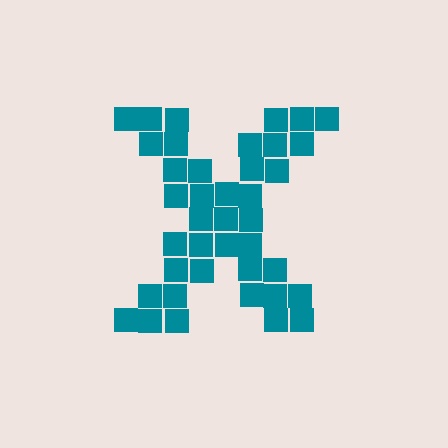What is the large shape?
The large shape is the letter X.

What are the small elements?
The small elements are squares.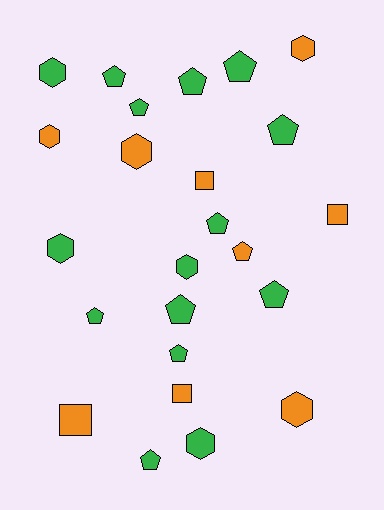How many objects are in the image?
There are 24 objects.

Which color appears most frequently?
Green, with 15 objects.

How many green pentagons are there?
There are 11 green pentagons.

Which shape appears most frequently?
Pentagon, with 12 objects.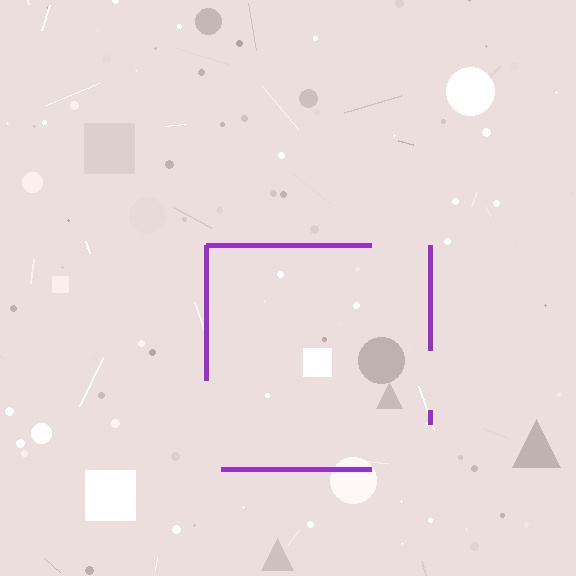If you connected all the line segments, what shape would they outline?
They would outline a square.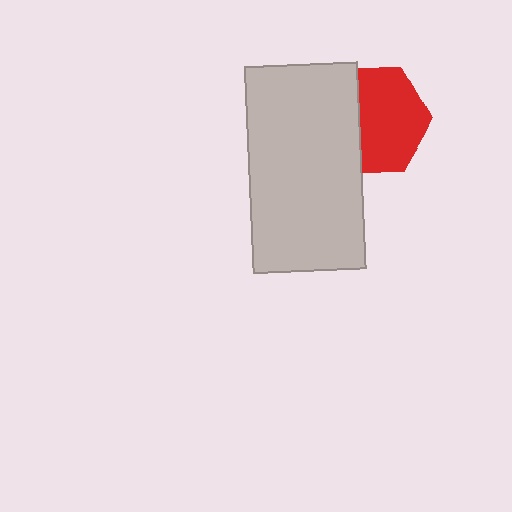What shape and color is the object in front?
The object in front is a light gray rectangle.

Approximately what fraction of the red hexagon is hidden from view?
Roughly 36% of the red hexagon is hidden behind the light gray rectangle.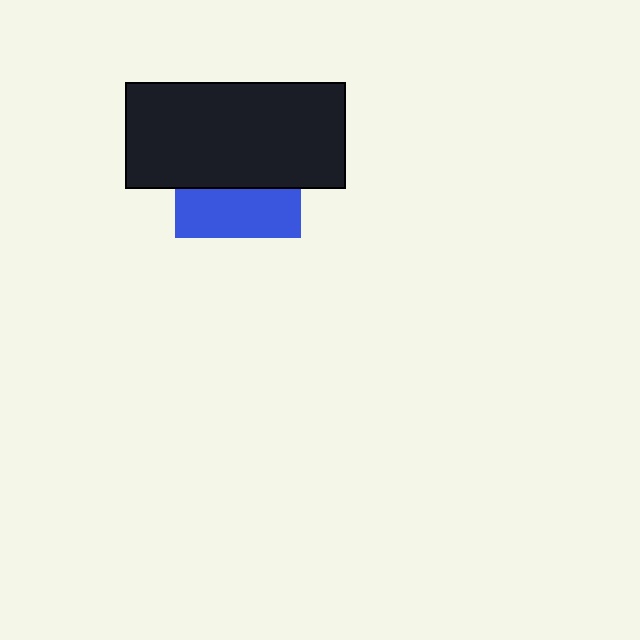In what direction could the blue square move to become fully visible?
The blue square could move down. That would shift it out from behind the black rectangle entirely.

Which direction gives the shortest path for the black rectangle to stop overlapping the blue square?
Moving up gives the shortest separation.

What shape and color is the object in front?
The object in front is a black rectangle.